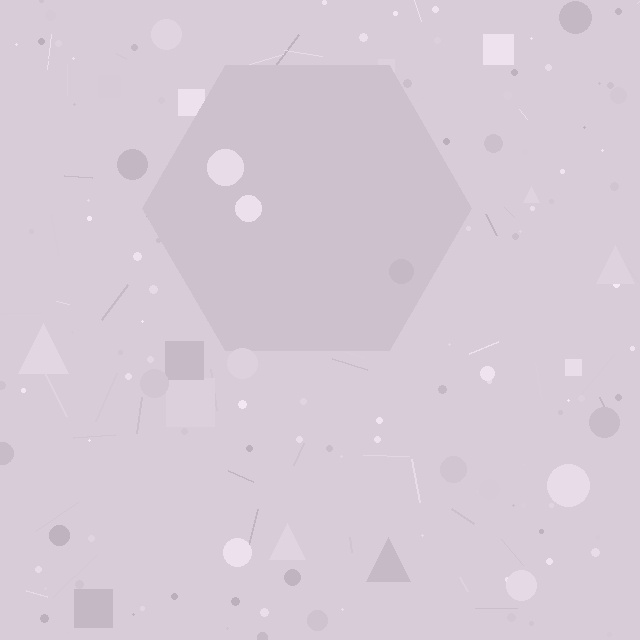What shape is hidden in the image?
A hexagon is hidden in the image.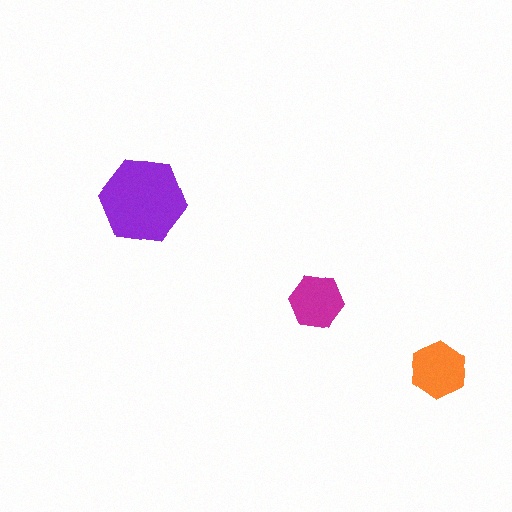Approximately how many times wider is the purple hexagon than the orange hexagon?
About 1.5 times wider.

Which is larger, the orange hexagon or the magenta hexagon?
The orange one.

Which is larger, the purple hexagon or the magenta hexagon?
The purple one.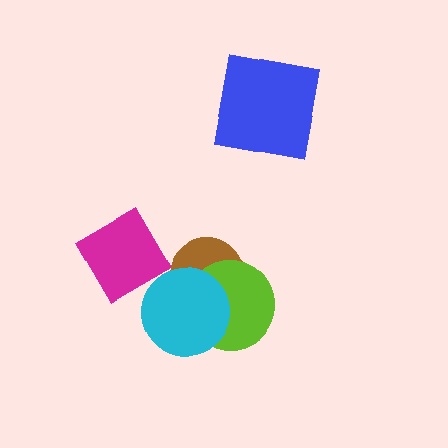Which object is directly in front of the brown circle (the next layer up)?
The lime circle is directly in front of the brown circle.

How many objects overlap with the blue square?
0 objects overlap with the blue square.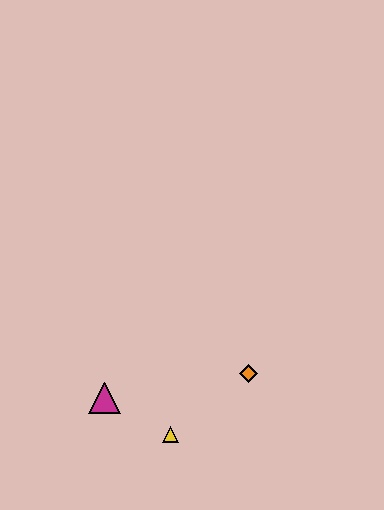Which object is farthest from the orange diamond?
The magenta triangle is farthest from the orange diamond.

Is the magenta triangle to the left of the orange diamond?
Yes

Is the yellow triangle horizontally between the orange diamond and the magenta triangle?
Yes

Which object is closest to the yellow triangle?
The magenta triangle is closest to the yellow triangle.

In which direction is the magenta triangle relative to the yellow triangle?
The magenta triangle is to the left of the yellow triangle.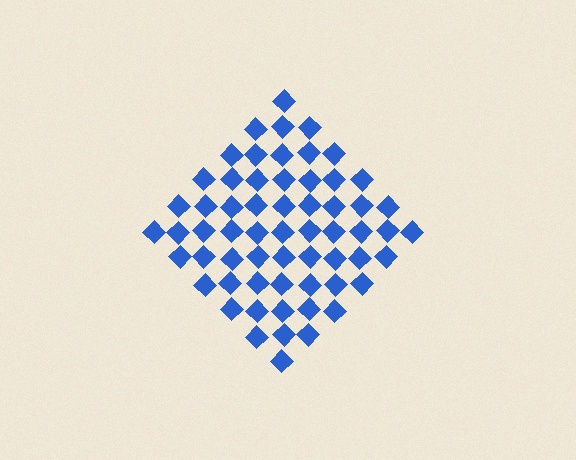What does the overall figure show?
The overall figure shows a diamond.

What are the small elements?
The small elements are diamonds.